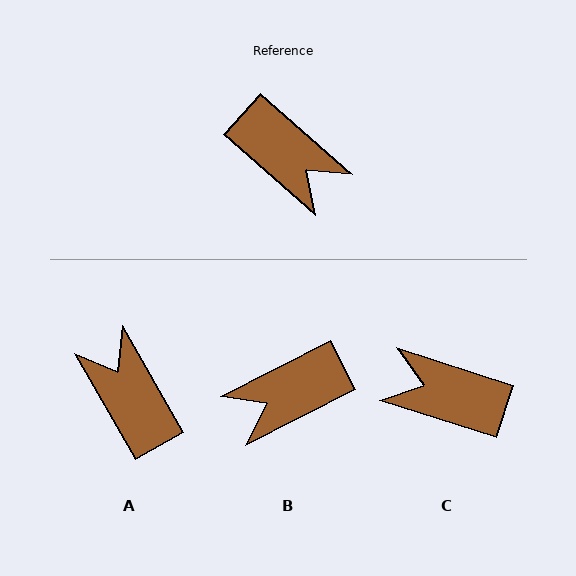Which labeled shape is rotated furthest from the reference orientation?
A, about 161 degrees away.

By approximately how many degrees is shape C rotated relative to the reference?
Approximately 157 degrees clockwise.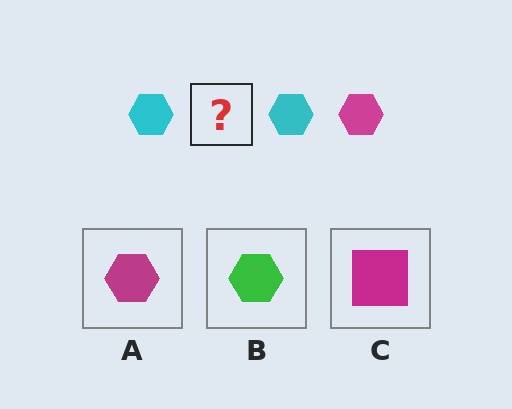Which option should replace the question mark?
Option A.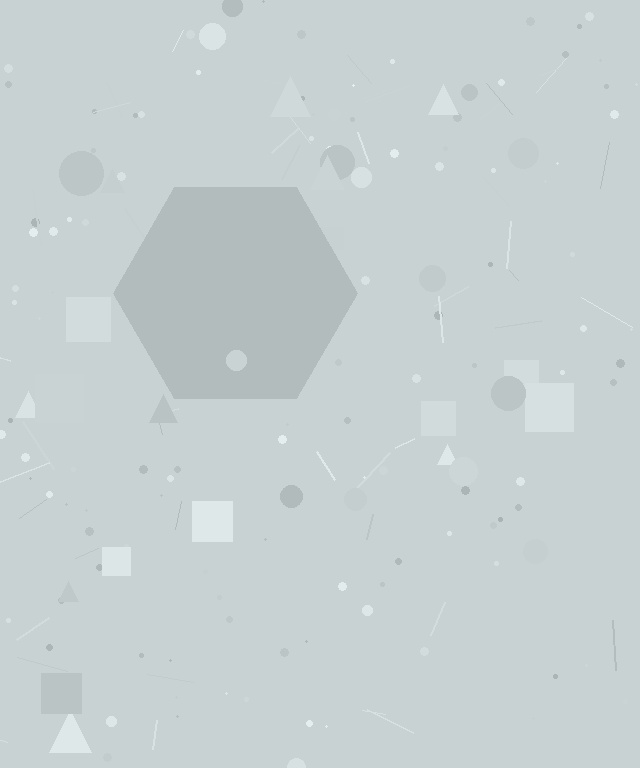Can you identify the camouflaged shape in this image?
The camouflaged shape is a hexagon.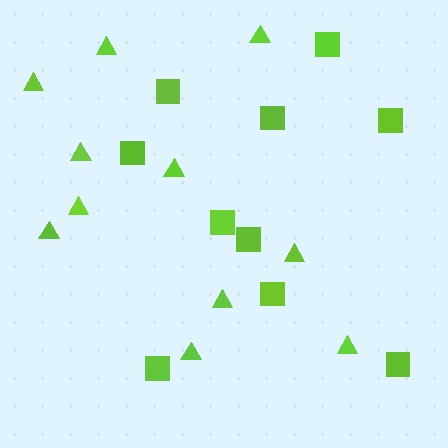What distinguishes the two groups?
There are 2 groups: one group of triangles (11) and one group of squares (10).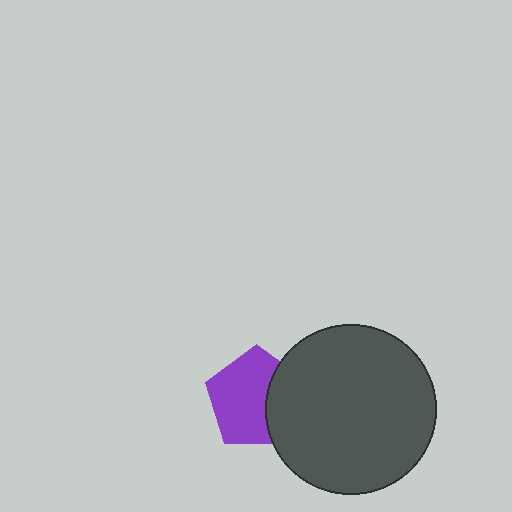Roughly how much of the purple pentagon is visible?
Most of it is visible (roughly 67%).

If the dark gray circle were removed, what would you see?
You would see the complete purple pentagon.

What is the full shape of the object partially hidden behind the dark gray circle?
The partially hidden object is a purple pentagon.